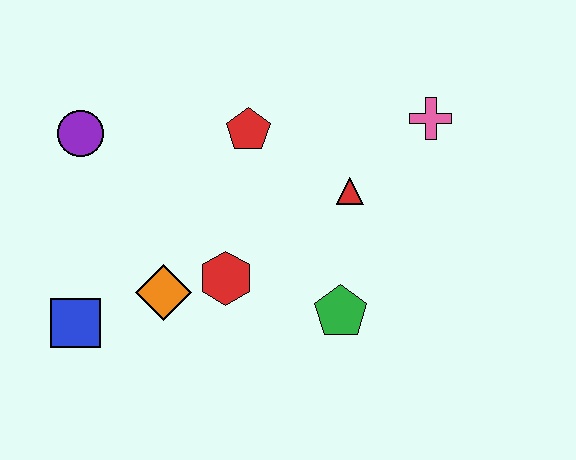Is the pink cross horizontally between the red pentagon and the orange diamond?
No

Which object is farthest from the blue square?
The pink cross is farthest from the blue square.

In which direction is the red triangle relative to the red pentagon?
The red triangle is to the right of the red pentagon.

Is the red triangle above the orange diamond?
Yes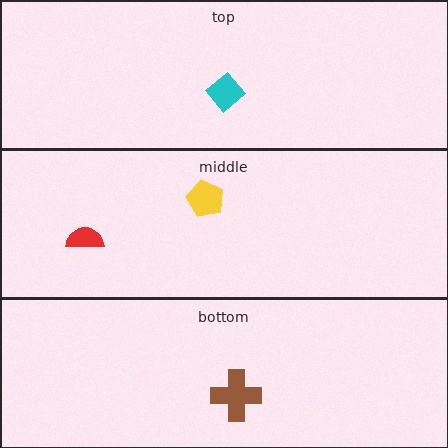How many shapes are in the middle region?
2.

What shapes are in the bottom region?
The brown cross.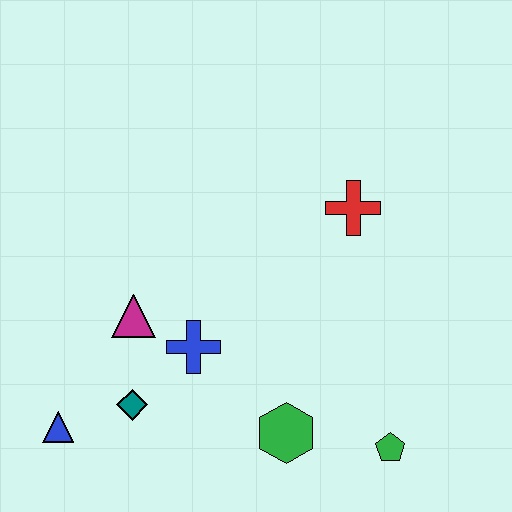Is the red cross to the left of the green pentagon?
Yes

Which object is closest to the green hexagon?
The green pentagon is closest to the green hexagon.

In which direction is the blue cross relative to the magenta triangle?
The blue cross is to the right of the magenta triangle.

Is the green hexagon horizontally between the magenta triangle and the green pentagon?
Yes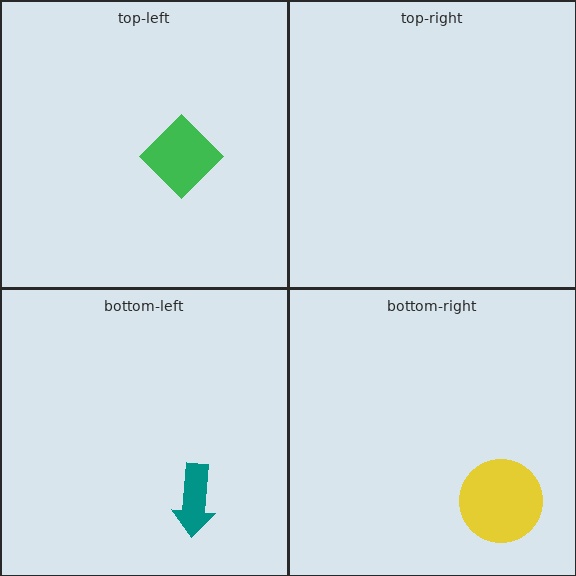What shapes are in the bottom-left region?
The teal arrow.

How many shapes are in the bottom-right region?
1.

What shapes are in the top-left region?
The green diamond.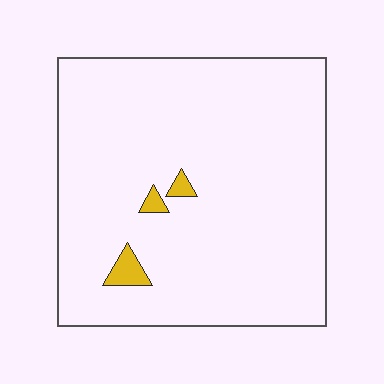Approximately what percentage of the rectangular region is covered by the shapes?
Approximately 5%.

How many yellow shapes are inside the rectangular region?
3.